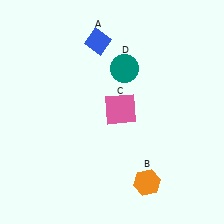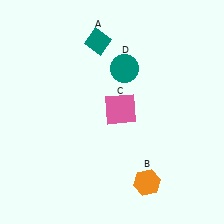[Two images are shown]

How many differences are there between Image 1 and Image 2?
There is 1 difference between the two images.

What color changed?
The diamond (A) changed from blue in Image 1 to teal in Image 2.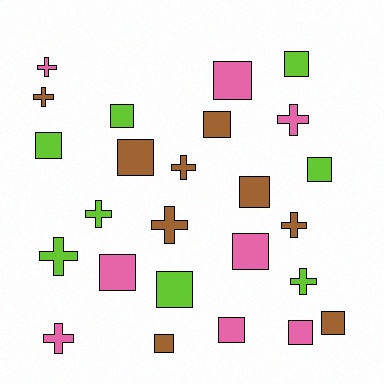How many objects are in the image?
There are 25 objects.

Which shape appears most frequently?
Square, with 15 objects.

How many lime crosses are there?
There are 3 lime crosses.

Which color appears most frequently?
Brown, with 9 objects.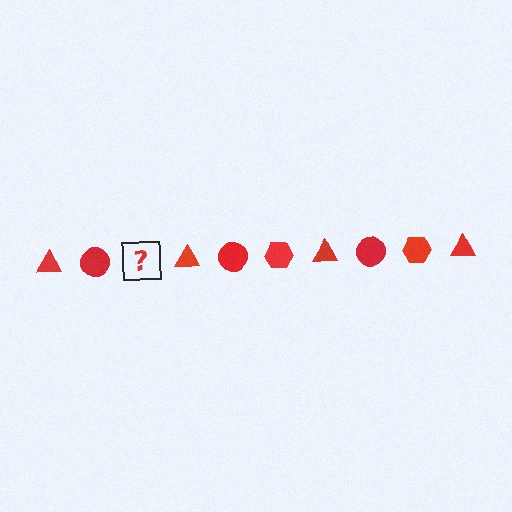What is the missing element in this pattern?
The missing element is a red hexagon.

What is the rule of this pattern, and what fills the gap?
The rule is that the pattern cycles through triangle, circle, hexagon shapes in red. The gap should be filled with a red hexagon.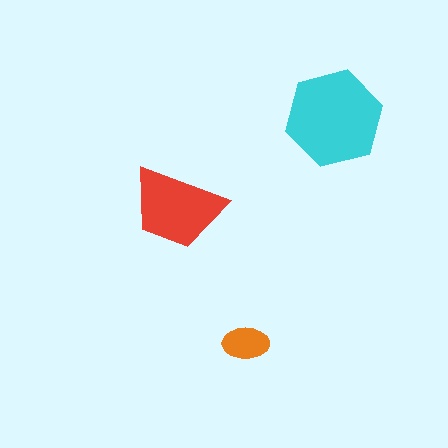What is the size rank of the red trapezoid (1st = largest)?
2nd.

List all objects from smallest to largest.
The orange ellipse, the red trapezoid, the cyan hexagon.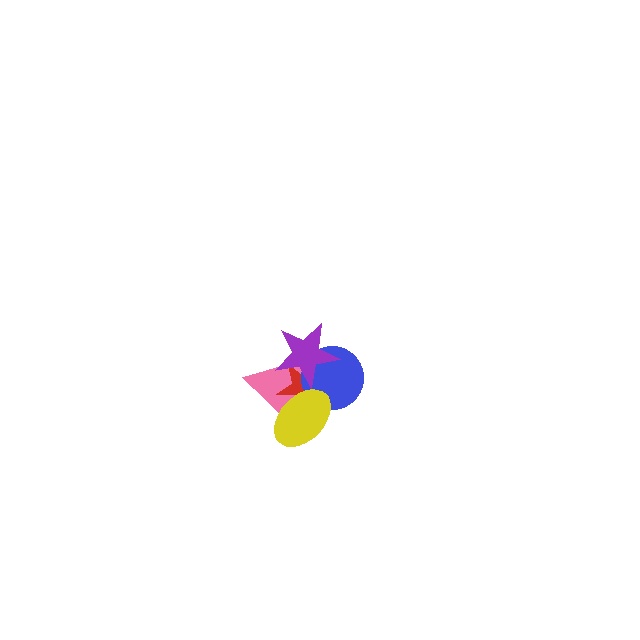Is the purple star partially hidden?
No, no other shape covers it.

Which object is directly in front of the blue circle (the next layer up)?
The purple star is directly in front of the blue circle.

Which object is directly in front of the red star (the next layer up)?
The blue circle is directly in front of the red star.